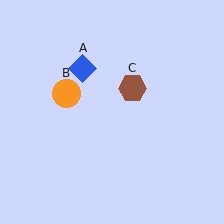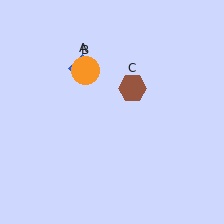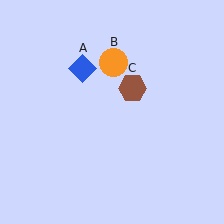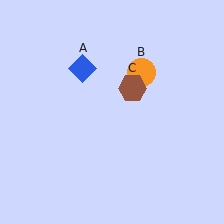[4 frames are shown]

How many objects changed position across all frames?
1 object changed position: orange circle (object B).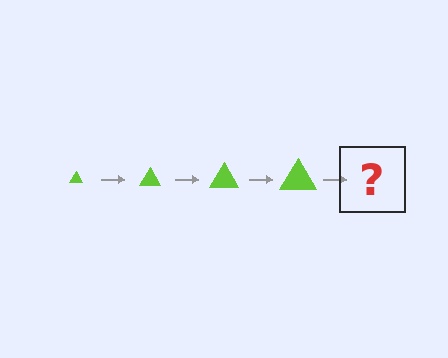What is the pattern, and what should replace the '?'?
The pattern is that the triangle gets progressively larger each step. The '?' should be a lime triangle, larger than the previous one.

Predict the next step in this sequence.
The next step is a lime triangle, larger than the previous one.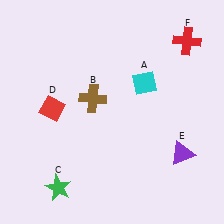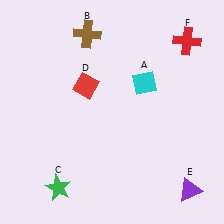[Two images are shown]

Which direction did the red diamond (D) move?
The red diamond (D) moved right.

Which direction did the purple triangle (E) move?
The purple triangle (E) moved down.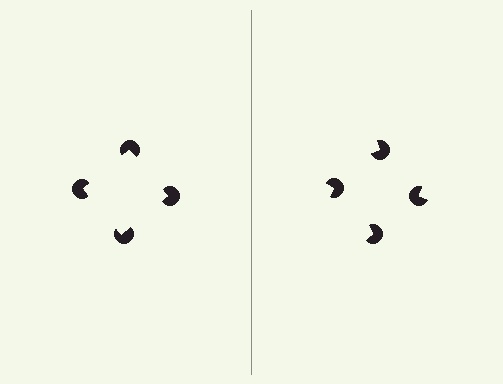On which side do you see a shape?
An illusory square appears on the left side. On the right side the wedge cuts are rotated, so no coherent shape forms.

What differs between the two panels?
The pac-man discs are positioned identically on both sides; only the wedge orientations differ. On the left they align to a square; on the right they are misaligned.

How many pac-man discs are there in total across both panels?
8 — 4 on each side.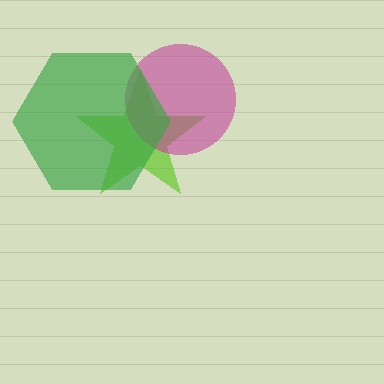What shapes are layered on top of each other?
The layered shapes are: a lime star, a magenta circle, a green hexagon.